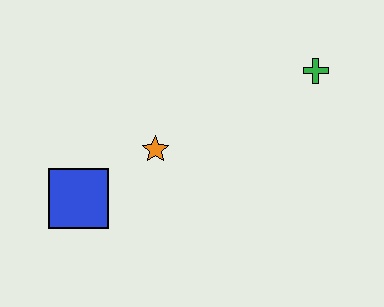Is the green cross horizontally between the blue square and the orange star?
No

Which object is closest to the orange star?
The blue square is closest to the orange star.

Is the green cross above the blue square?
Yes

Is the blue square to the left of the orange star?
Yes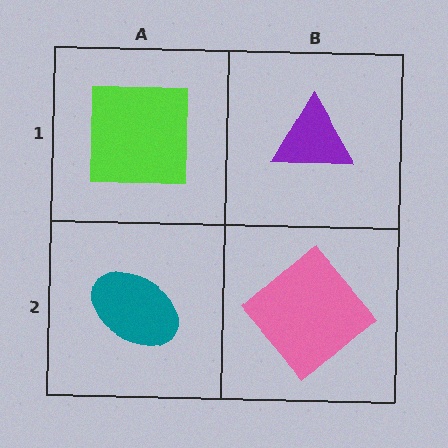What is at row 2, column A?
A teal ellipse.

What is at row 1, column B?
A purple triangle.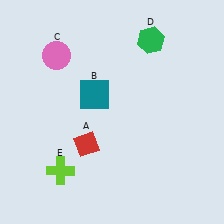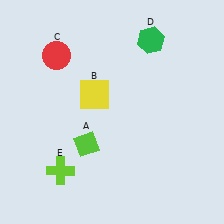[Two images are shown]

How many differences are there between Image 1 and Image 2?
There are 3 differences between the two images.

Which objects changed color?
A changed from red to lime. B changed from teal to yellow. C changed from pink to red.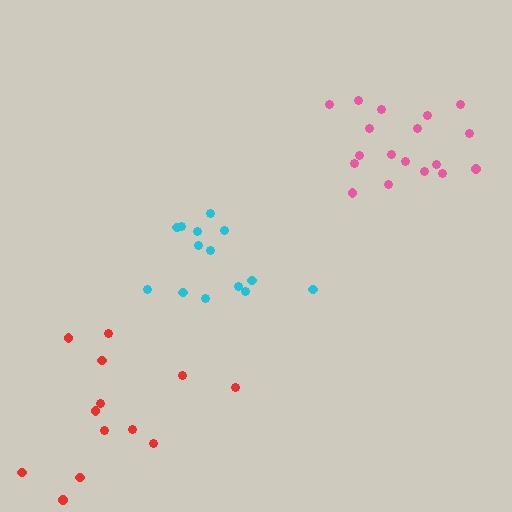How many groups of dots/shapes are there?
There are 3 groups.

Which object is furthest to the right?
The pink cluster is rightmost.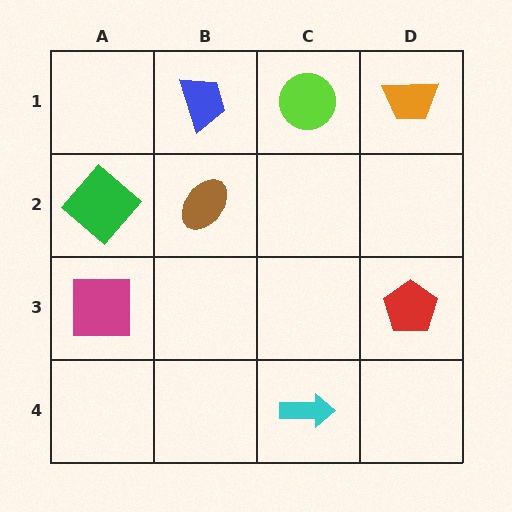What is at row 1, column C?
A lime circle.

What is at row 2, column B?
A brown ellipse.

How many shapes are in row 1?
3 shapes.